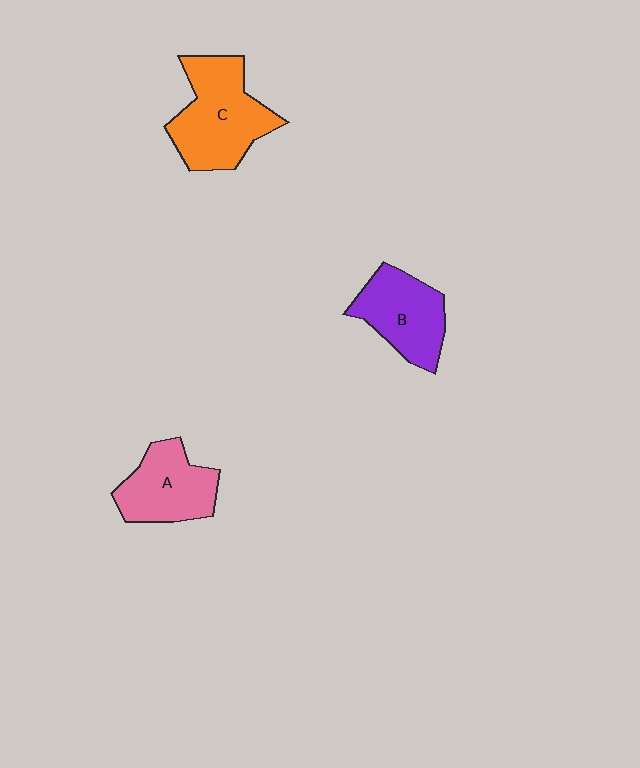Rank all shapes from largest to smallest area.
From largest to smallest: C (orange), B (purple), A (pink).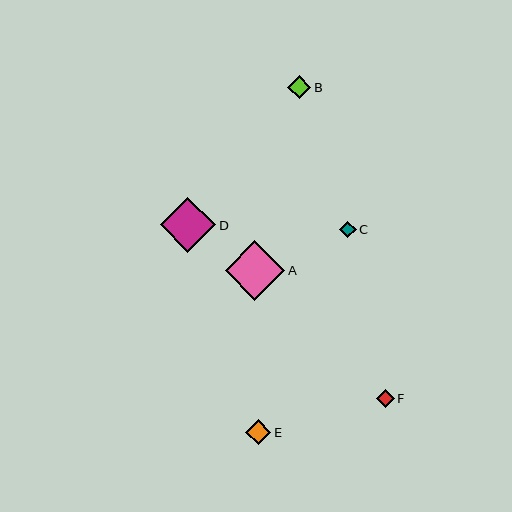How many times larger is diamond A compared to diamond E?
Diamond A is approximately 2.3 times the size of diamond E.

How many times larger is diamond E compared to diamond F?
Diamond E is approximately 1.4 times the size of diamond F.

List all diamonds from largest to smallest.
From largest to smallest: A, D, E, B, F, C.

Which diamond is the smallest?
Diamond C is the smallest with a size of approximately 17 pixels.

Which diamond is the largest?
Diamond A is the largest with a size of approximately 60 pixels.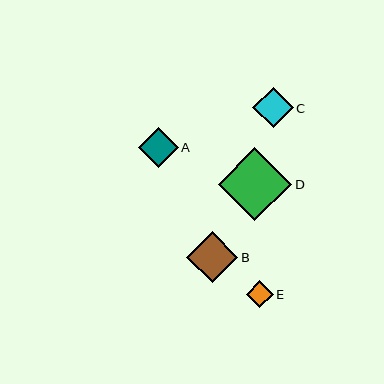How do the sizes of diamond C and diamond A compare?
Diamond C and diamond A are approximately the same size.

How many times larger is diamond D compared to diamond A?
Diamond D is approximately 1.9 times the size of diamond A.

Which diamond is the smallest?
Diamond E is the smallest with a size of approximately 27 pixels.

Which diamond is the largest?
Diamond D is the largest with a size of approximately 73 pixels.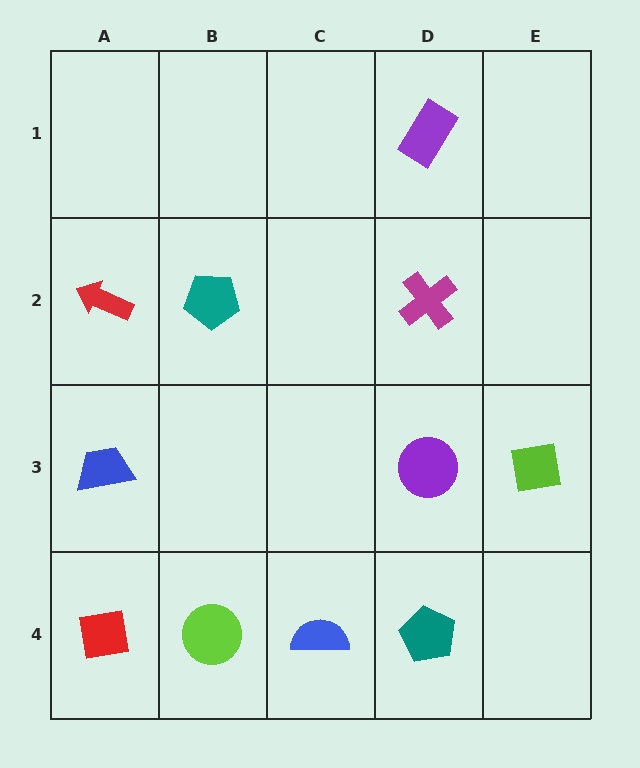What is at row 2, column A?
A red arrow.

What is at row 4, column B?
A lime circle.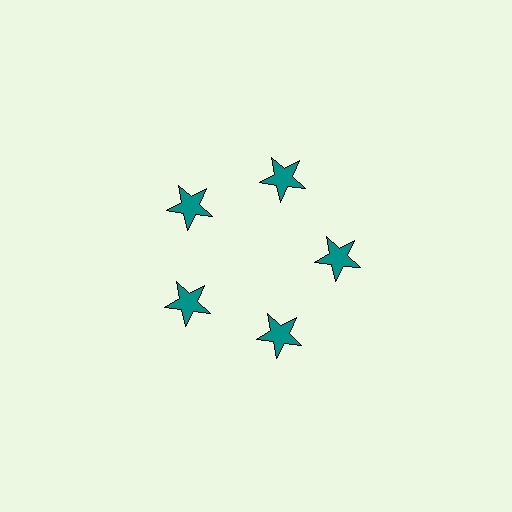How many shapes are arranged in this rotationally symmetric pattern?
There are 5 shapes, arranged in 5 groups of 1.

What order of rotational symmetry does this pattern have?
This pattern has 5-fold rotational symmetry.